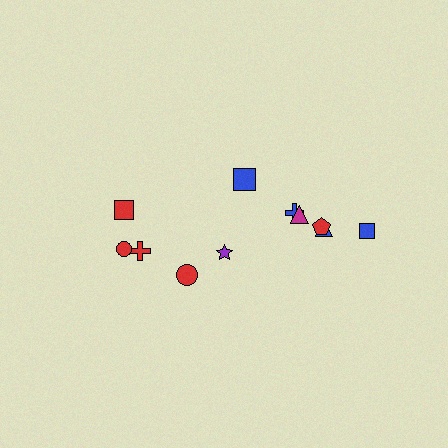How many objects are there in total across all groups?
There are 11 objects.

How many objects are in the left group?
There are 4 objects.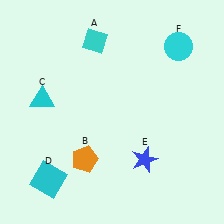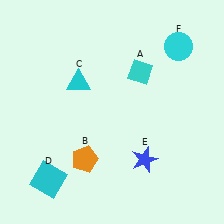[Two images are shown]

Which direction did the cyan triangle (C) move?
The cyan triangle (C) moved right.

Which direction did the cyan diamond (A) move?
The cyan diamond (A) moved right.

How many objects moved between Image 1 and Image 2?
2 objects moved between the two images.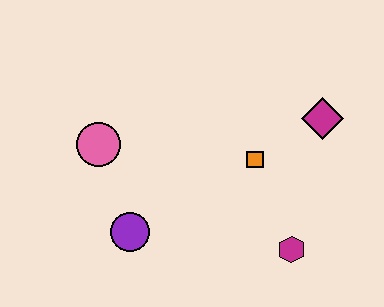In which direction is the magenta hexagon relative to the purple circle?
The magenta hexagon is to the right of the purple circle.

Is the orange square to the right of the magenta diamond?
No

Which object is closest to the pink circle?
The purple circle is closest to the pink circle.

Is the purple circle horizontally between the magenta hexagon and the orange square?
No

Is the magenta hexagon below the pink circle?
Yes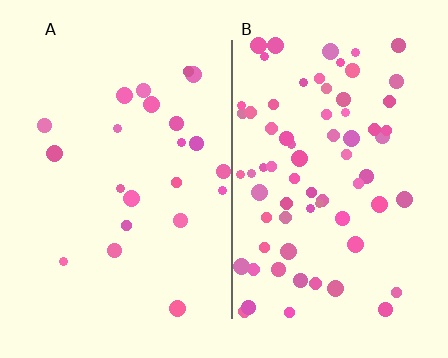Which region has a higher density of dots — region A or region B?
B (the right).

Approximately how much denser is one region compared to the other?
Approximately 3.3× — region B over region A.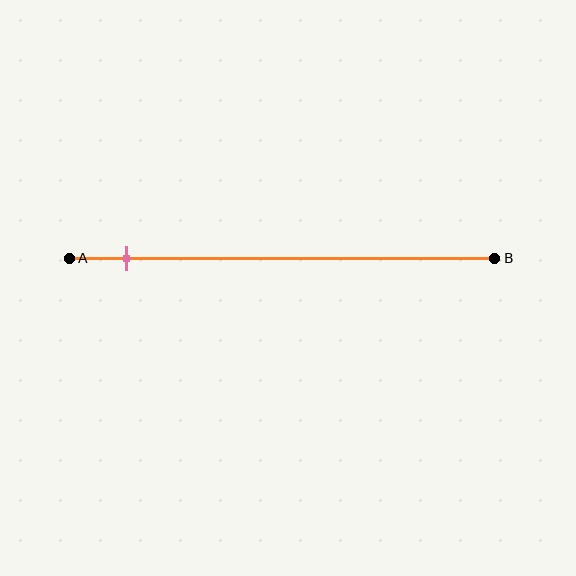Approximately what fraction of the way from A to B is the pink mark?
The pink mark is approximately 15% of the way from A to B.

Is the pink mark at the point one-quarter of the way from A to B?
No, the mark is at about 15% from A, not at the 25% one-quarter point.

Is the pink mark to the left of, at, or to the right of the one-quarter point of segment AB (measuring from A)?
The pink mark is to the left of the one-quarter point of segment AB.